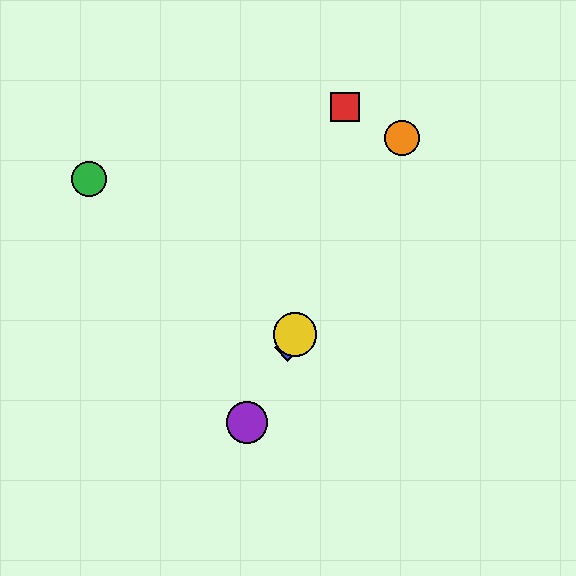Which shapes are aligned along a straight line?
The blue diamond, the yellow circle, the purple circle, the orange circle are aligned along a straight line.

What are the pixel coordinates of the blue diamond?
The blue diamond is at (288, 347).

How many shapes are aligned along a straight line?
4 shapes (the blue diamond, the yellow circle, the purple circle, the orange circle) are aligned along a straight line.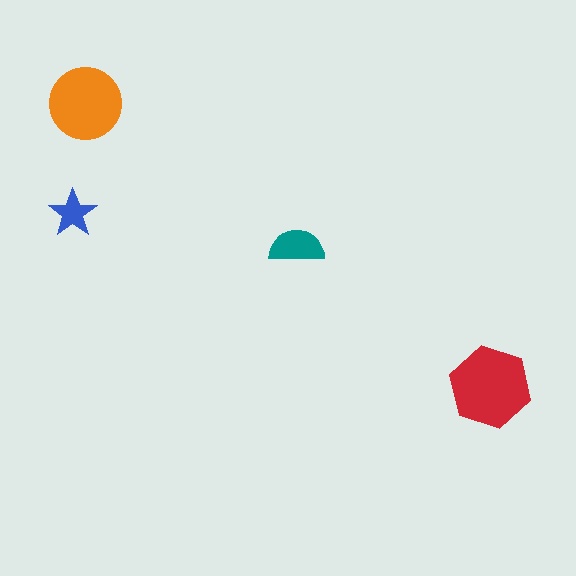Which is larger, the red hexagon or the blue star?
The red hexagon.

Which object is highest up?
The orange circle is topmost.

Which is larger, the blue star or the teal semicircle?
The teal semicircle.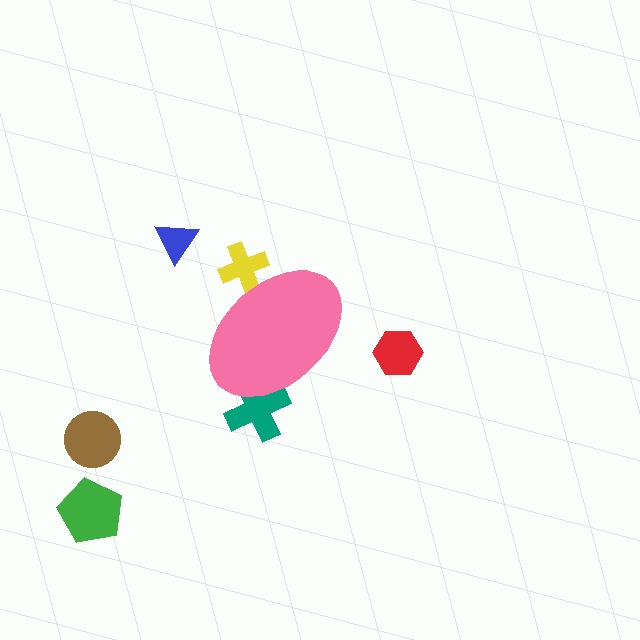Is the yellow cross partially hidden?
Yes, the yellow cross is partially hidden behind the pink ellipse.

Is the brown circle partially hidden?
No, the brown circle is fully visible.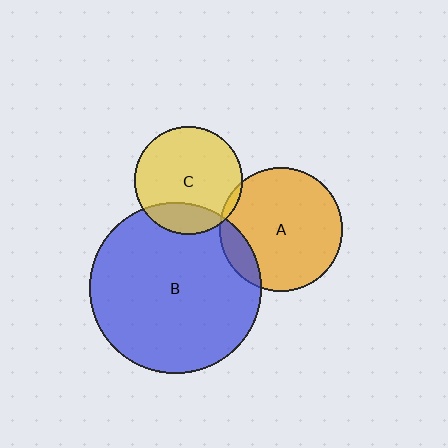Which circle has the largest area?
Circle B (blue).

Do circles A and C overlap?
Yes.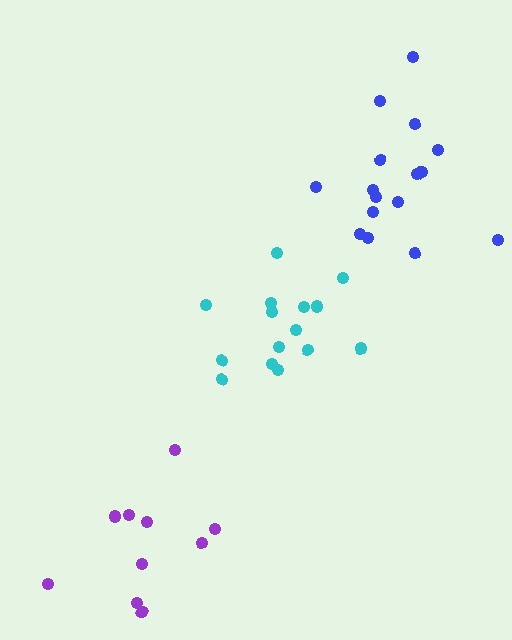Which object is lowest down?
The purple cluster is bottommost.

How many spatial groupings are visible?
There are 3 spatial groupings.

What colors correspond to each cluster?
The clusters are colored: purple, cyan, blue.